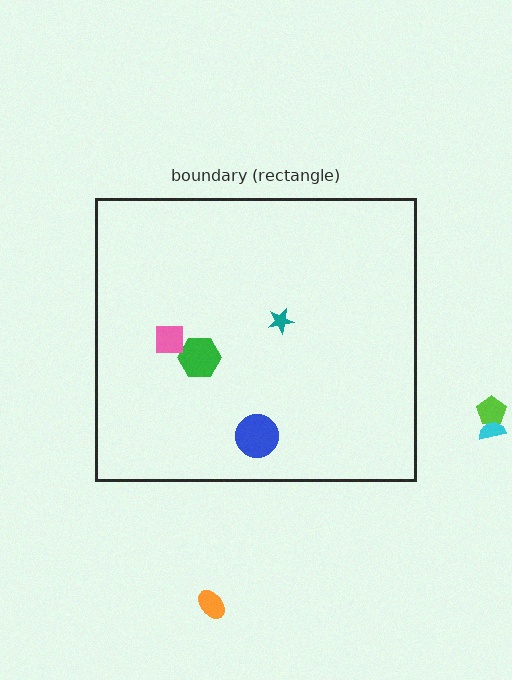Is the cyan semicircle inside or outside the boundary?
Outside.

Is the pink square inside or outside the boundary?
Inside.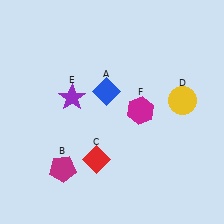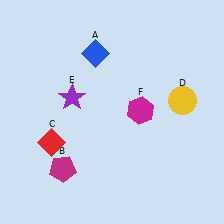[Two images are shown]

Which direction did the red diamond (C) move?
The red diamond (C) moved left.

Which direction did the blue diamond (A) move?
The blue diamond (A) moved up.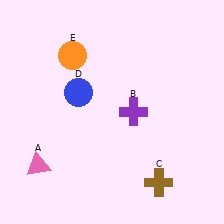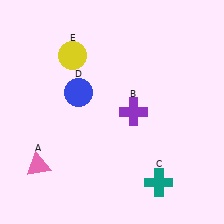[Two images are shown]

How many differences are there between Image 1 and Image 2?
There are 2 differences between the two images.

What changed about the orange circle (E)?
In Image 1, E is orange. In Image 2, it changed to yellow.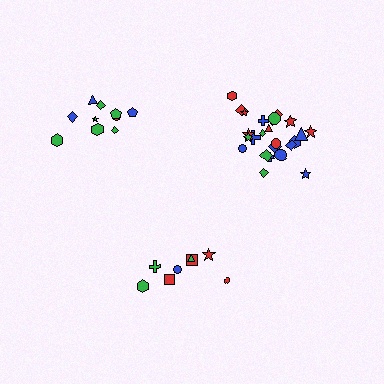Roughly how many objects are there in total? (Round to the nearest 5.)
Roughly 45 objects in total.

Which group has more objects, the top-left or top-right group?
The top-right group.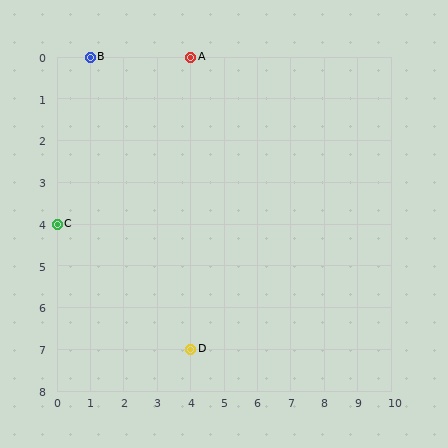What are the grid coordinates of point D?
Point D is at grid coordinates (4, 7).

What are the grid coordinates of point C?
Point C is at grid coordinates (0, 4).